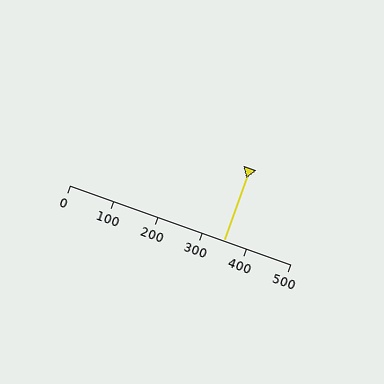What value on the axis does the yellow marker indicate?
The marker indicates approximately 350.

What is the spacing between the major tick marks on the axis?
The major ticks are spaced 100 apart.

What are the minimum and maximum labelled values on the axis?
The axis runs from 0 to 500.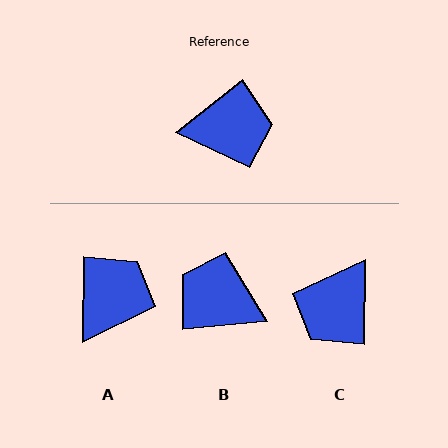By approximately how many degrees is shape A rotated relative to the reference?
Approximately 51 degrees counter-clockwise.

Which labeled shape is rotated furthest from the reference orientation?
B, about 147 degrees away.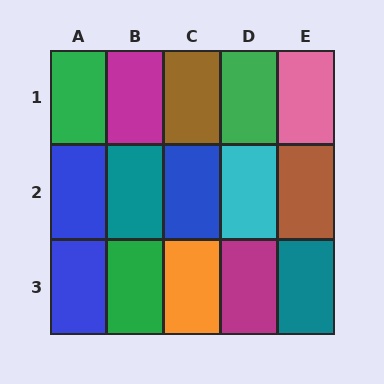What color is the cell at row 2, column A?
Blue.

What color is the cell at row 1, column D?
Green.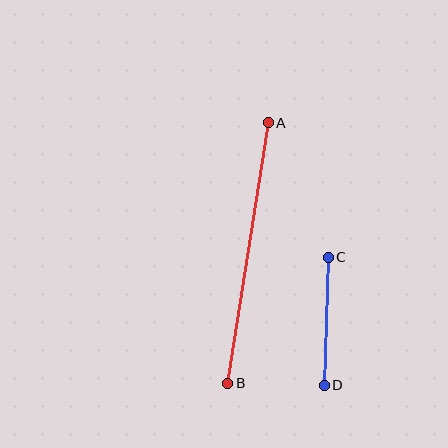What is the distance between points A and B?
The distance is approximately 264 pixels.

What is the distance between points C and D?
The distance is approximately 128 pixels.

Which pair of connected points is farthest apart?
Points A and B are farthest apart.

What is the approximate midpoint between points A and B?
The midpoint is at approximately (248, 253) pixels.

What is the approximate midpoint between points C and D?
The midpoint is at approximately (326, 321) pixels.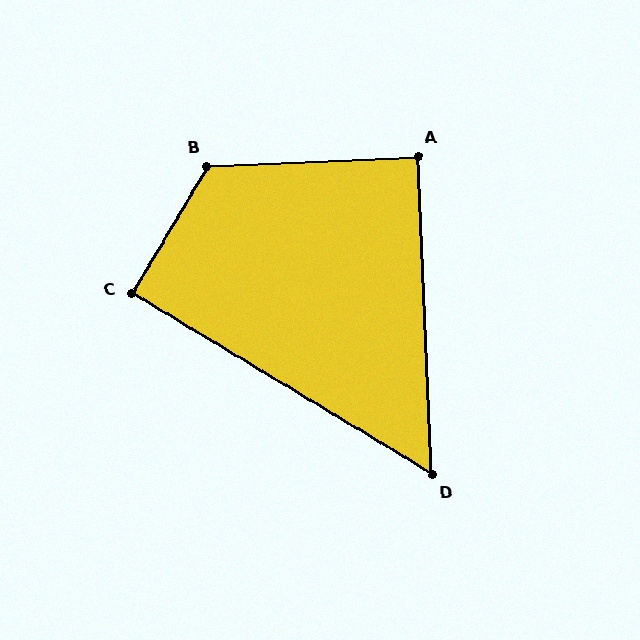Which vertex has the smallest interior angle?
D, at approximately 57 degrees.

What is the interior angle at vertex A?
Approximately 90 degrees (approximately right).